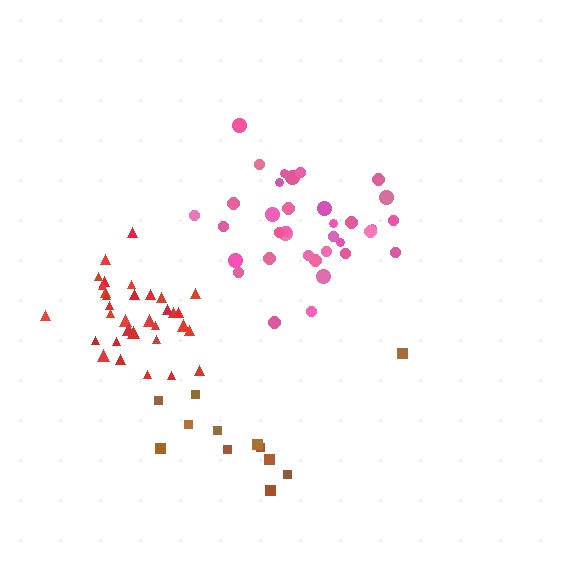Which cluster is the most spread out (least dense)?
Brown.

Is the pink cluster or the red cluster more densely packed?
Red.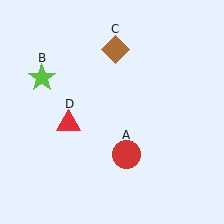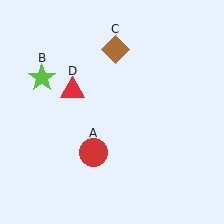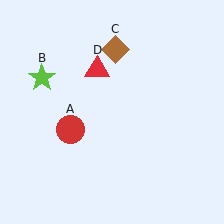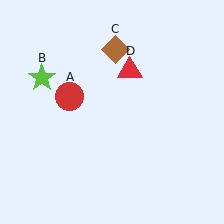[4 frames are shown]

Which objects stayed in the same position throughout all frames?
Lime star (object B) and brown diamond (object C) remained stationary.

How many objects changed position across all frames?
2 objects changed position: red circle (object A), red triangle (object D).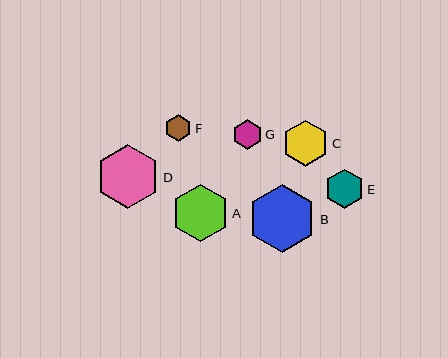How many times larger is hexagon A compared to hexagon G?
Hexagon A is approximately 1.9 times the size of hexagon G.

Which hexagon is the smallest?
Hexagon F is the smallest with a size of approximately 27 pixels.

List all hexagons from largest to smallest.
From largest to smallest: B, D, A, C, E, G, F.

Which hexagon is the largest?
Hexagon B is the largest with a size of approximately 68 pixels.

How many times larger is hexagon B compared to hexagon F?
Hexagon B is approximately 2.5 times the size of hexagon F.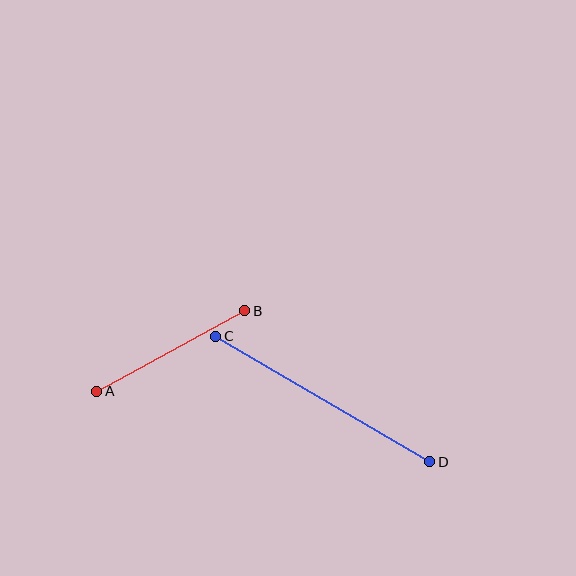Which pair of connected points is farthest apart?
Points C and D are farthest apart.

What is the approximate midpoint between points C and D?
The midpoint is at approximately (323, 399) pixels.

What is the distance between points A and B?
The distance is approximately 169 pixels.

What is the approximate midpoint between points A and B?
The midpoint is at approximately (171, 351) pixels.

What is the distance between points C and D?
The distance is approximately 248 pixels.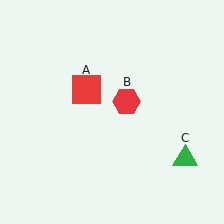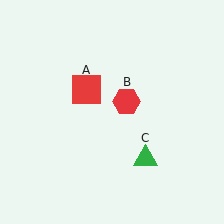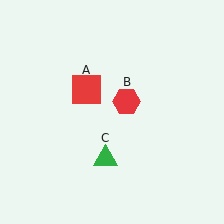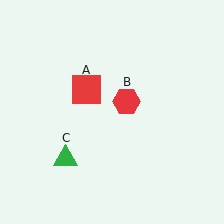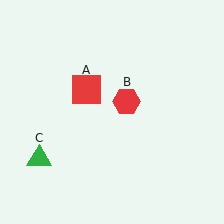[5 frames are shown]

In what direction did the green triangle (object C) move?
The green triangle (object C) moved left.